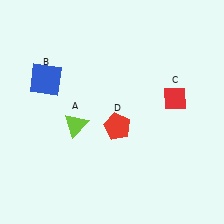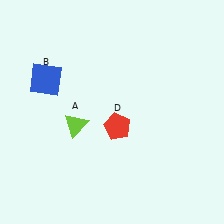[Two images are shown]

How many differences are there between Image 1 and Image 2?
There is 1 difference between the two images.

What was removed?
The red diamond (C) was removed in Image 2.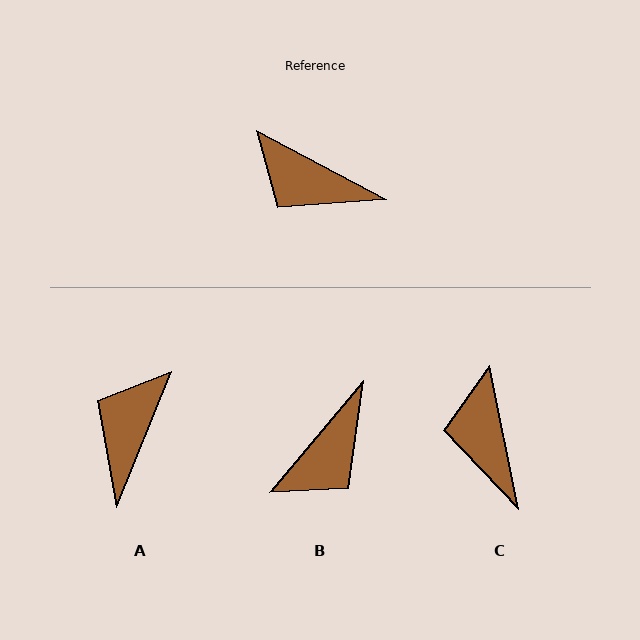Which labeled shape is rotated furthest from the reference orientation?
A, about 84 degrees away.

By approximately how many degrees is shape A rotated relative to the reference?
Approximately 84 degrees clockwise.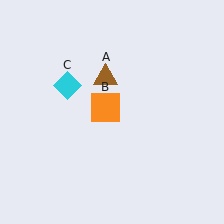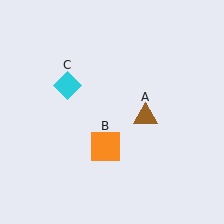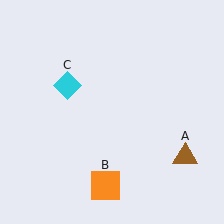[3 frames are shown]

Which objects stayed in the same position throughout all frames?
Cyan diamond (object C) remained stationary.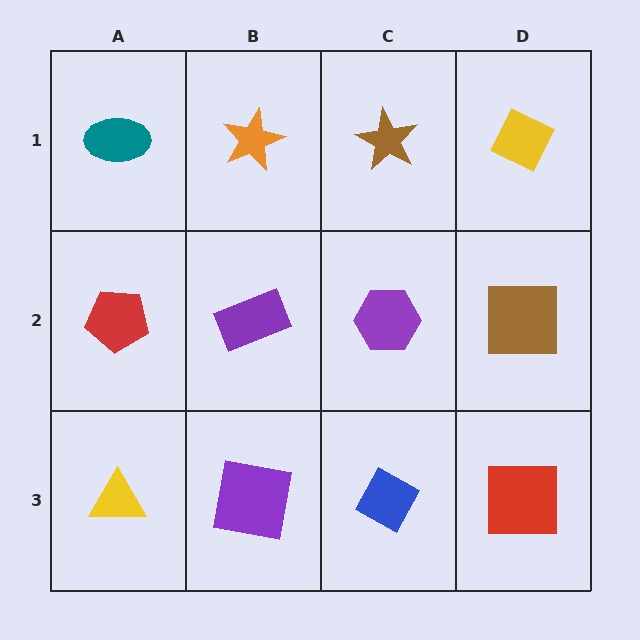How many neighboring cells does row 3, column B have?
3.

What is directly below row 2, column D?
A red square.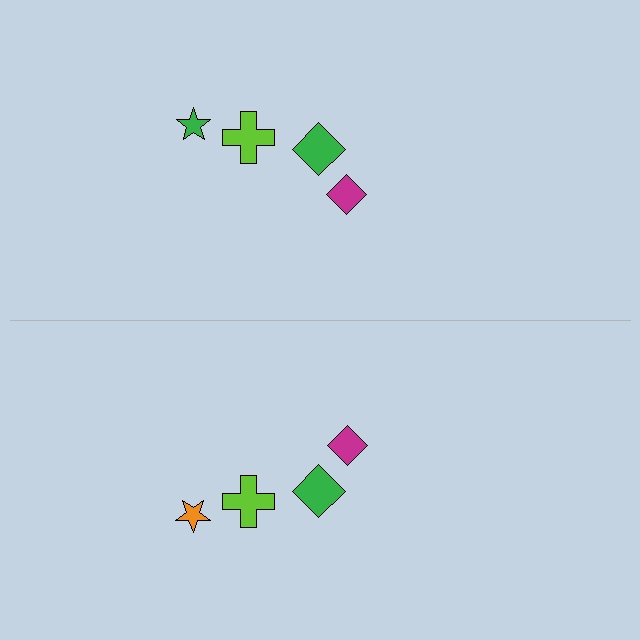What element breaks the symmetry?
The orange star on the bottom side breaks the symmetry — its mirror counterpart is green.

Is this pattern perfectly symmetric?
No, the pattern is not perfectly symmetric. The orange star on the bottom side breaks the symmetry — its mirror counterpart is green.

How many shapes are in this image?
There are 8 shapes in this image.